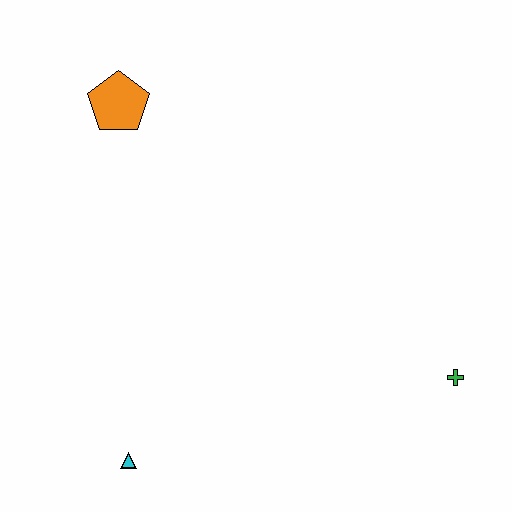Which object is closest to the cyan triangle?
The green cross is closest to the cyan triangle.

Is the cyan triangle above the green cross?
No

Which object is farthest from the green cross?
The orange pentagon is farthest from the green cross.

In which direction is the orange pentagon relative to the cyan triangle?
The orange pentagon is above the cyan triangle.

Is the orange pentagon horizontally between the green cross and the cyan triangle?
No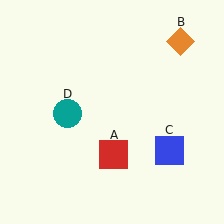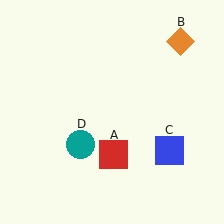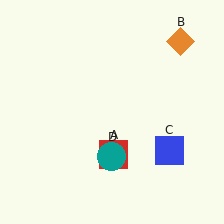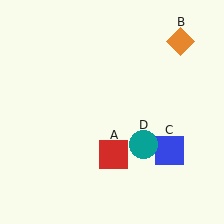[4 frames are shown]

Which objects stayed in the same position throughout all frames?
Red square (object A) and orange diamond (object B) and blue square (object C) remained stationary.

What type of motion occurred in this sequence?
The teal circle (object D) rotated counterclockwise around the center of the scene.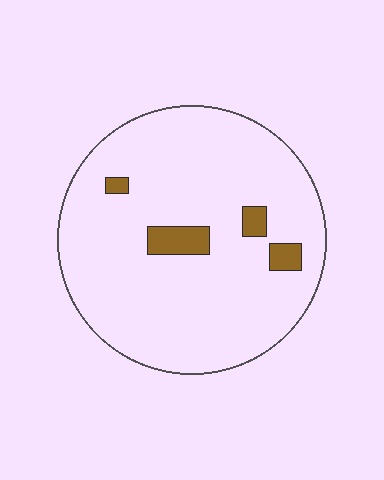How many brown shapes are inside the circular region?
4.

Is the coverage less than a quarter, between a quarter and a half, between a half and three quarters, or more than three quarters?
Less than a quarter.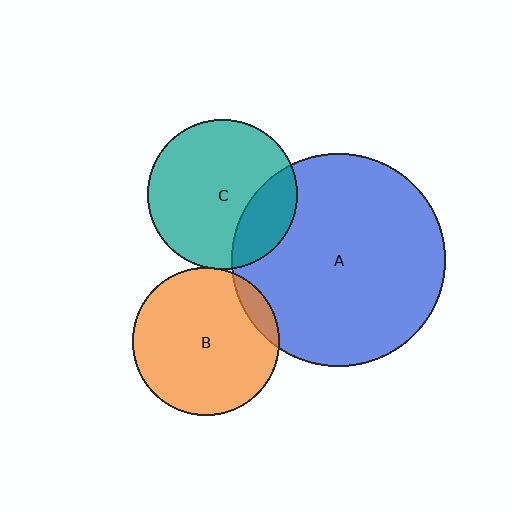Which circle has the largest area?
Circle A (blue).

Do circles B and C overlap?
Yes.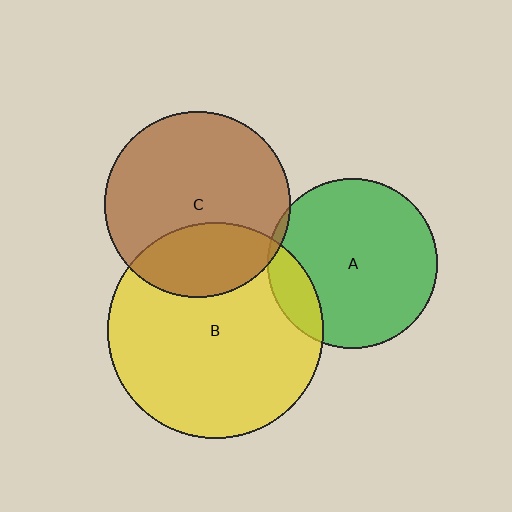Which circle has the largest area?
Circle B (yellow).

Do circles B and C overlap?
Yes.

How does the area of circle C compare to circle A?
Approximately 1.2 times.